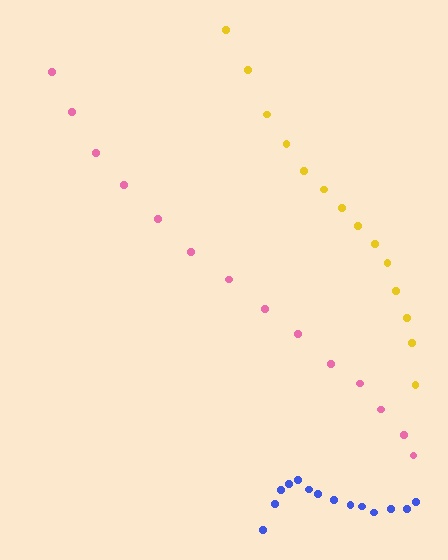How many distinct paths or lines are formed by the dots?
There are 3 distinct paths.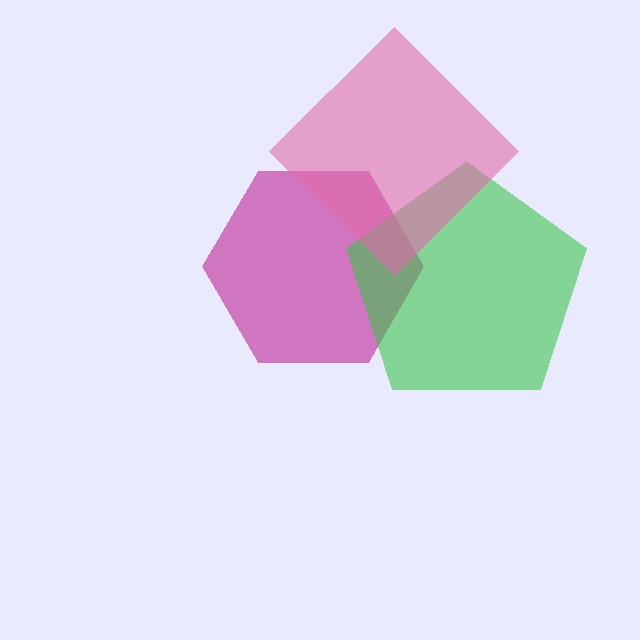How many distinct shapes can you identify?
There are 3 distinct shapes: a magenta hexagon, a green pentagon, a pink diamond.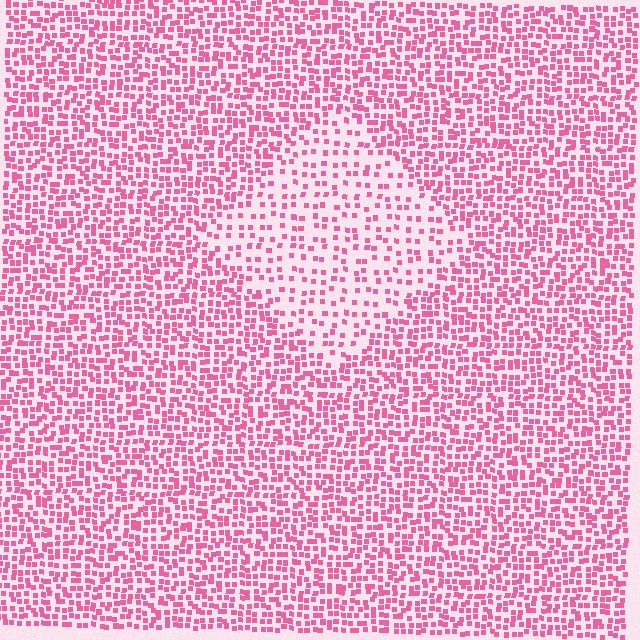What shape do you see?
I see a diamond.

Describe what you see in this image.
The image contains small pink elements arranged at two different densities. A diamond-shaped region is visible where the elements are less densely packed than the surrounding area.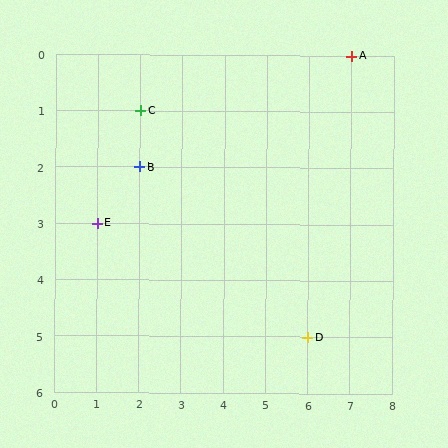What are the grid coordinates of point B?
Point B is at grid coordinates (2, 2).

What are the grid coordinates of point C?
Point C is at grid coordinates (2, 1).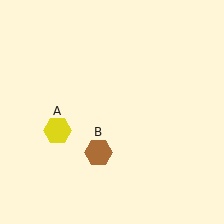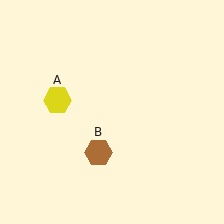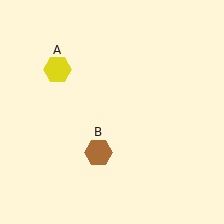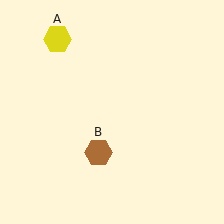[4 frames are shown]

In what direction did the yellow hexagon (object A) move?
The yellow hexagon (object A) moved up.